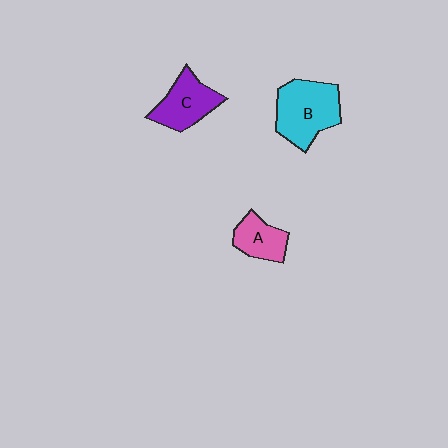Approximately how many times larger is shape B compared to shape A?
Approximately 1.9 times.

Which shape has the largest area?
Shape B (cyan).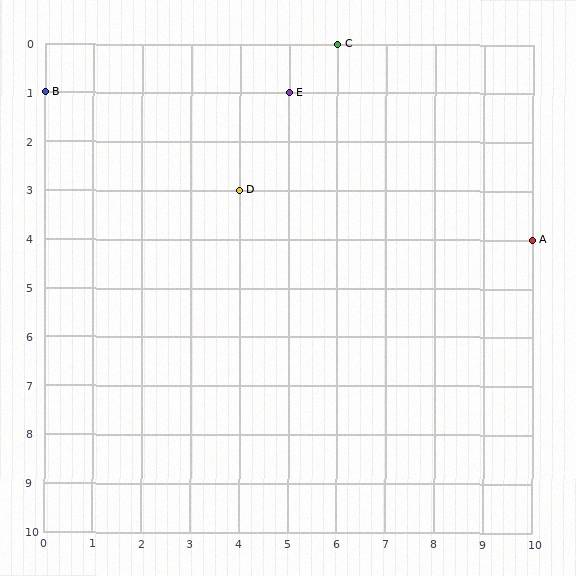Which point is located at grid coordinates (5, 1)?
Point E is at (5, 1).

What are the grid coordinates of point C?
Point C is at grid coordinates (6, 0).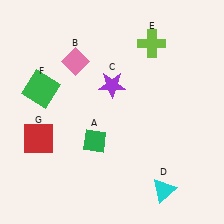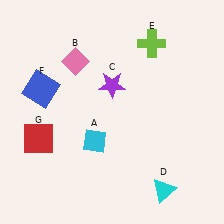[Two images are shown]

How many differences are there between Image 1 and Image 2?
There are 2 differences between the two images.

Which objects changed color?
A changed from green to cyan. F changed from green to blue.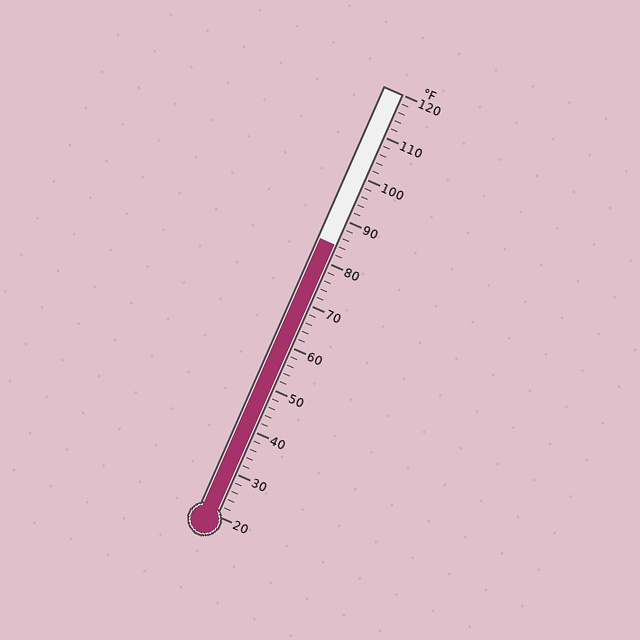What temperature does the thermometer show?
The thermometer shows approximately 84°F.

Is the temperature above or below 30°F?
The temperature is above 30°F.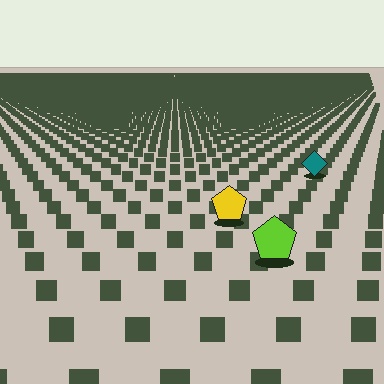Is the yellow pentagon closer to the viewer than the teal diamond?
Yes. The yellow pentagon is closer — you can tell from the texture gradient: the ground texture is coarser near it.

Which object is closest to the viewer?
The lime pentagon is closest. The texture marks near it are larger and more spread out.